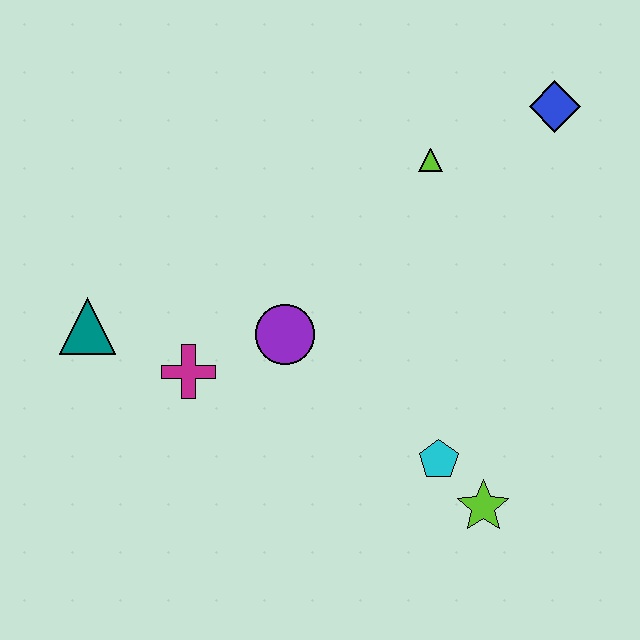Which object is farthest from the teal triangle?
The blue diamond is farthest from the teal triangle.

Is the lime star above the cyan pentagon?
No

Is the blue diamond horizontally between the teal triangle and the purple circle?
No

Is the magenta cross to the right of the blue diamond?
No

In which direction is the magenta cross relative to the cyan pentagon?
The magenta cross is to the left of the cyan pentagon.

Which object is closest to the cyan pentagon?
The lime star is closest to the cyan pentagon.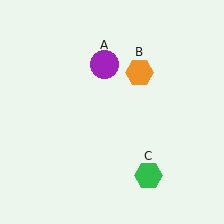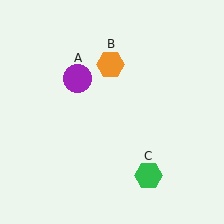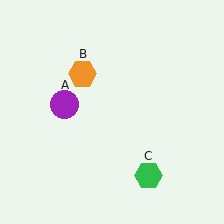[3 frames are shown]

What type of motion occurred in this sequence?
The purple circle (object A), orange hexagon (object B) rotated counterclockwise around the center of the scene.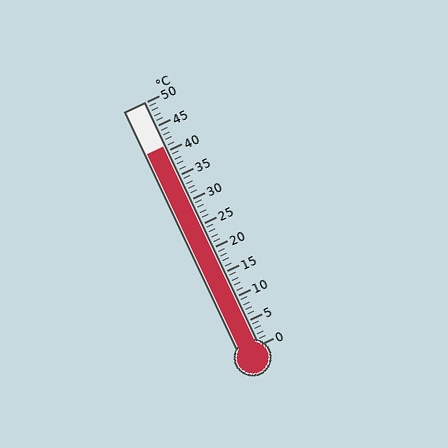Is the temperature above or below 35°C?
The temperature is above 35°C.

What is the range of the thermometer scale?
The thermometer scale ranges from 0°C to 50°C.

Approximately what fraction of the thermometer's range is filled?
The thermometer is filled to approximately 80% of its range.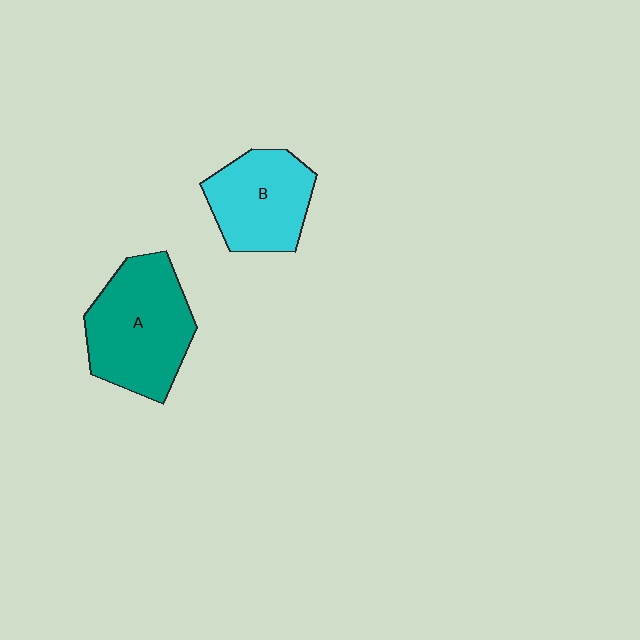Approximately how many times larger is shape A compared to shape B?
Approximately 1.3 times.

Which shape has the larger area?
Shape A (teal).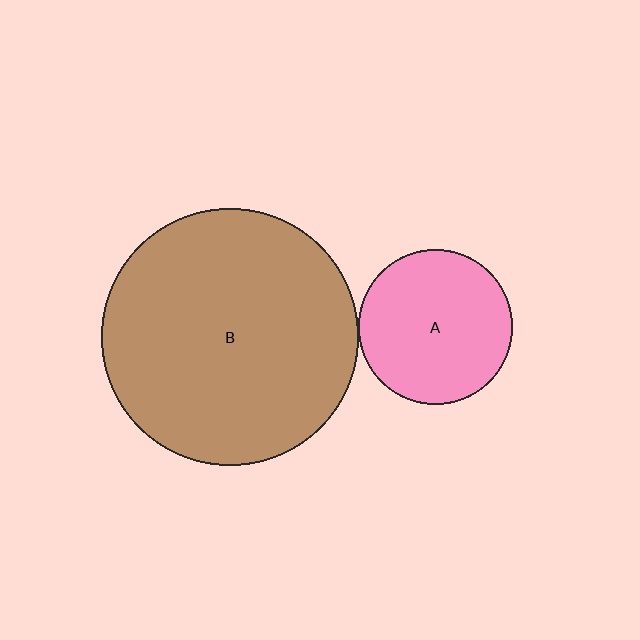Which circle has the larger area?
Circle B (brown).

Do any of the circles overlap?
No, none of the circles overlap.